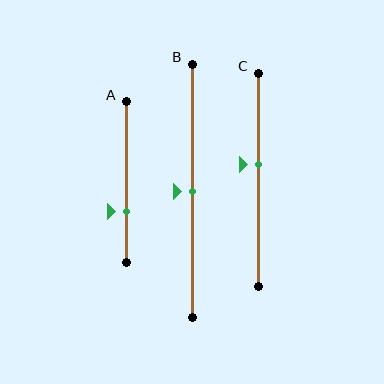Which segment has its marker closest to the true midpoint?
Segment B has its marker closest to the true midpoint.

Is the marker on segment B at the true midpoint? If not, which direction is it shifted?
Yes, the marker on segment B is at the true midpoint.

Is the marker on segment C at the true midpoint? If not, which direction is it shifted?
No, the marker on segment C is shifted upward by about 7% of the segment length.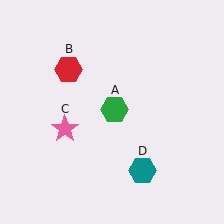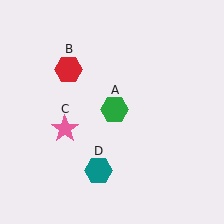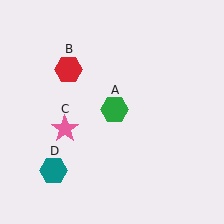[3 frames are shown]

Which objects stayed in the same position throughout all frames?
Green hexagon (object A) and red hexagon (object B) and pink star (object C) remained stationary.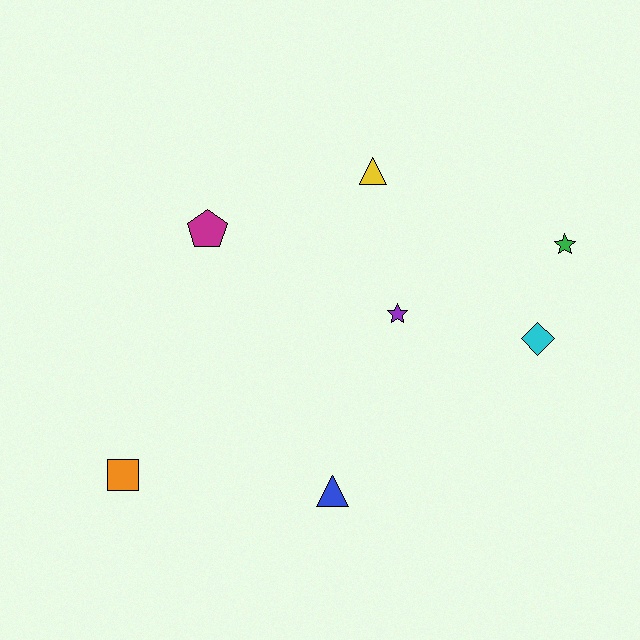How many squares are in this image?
There is 1 square.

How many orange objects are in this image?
There is 1 orange object.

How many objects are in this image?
There are 7 objects.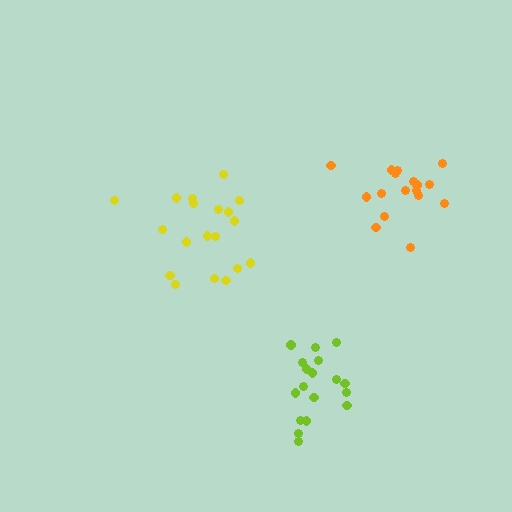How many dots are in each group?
Group 1: 19 dots, Group 2: 18 dots, Group 3: 17 dots (54 total).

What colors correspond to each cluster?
The clusters are colored: yellow, lime, orange.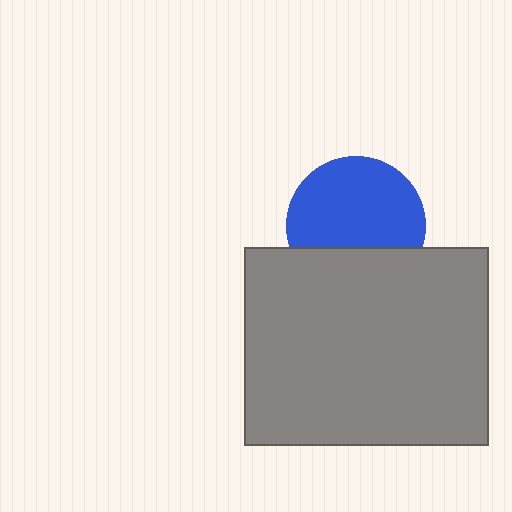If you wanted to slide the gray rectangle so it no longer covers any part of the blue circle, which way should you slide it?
Slide it down — that is the most direct way to separate the two shapes.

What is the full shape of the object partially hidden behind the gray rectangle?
The partially hidden object is a blue circle.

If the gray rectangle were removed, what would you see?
You would see the complete blue circle.